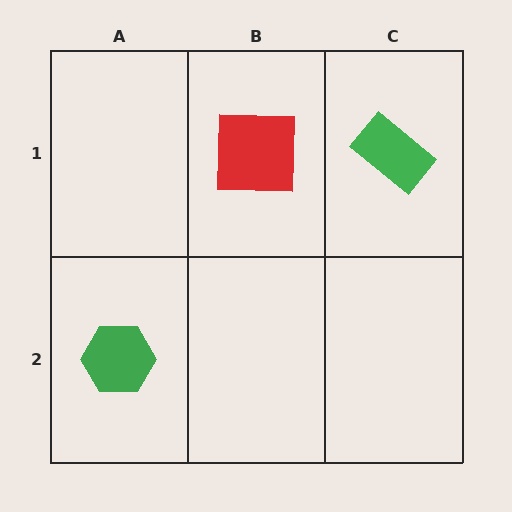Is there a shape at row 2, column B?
No, that cell is empty.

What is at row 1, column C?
A green rectangle.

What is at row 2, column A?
A green hexagon.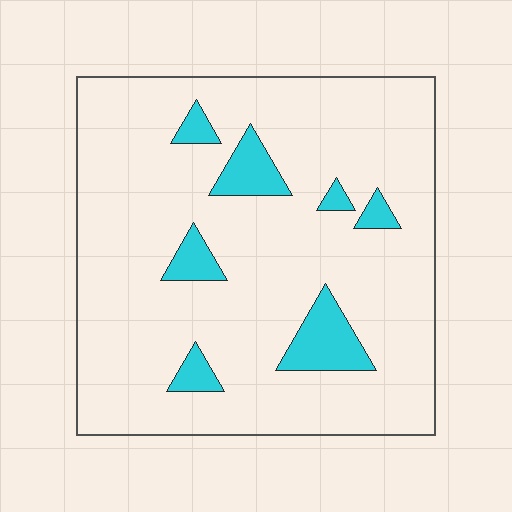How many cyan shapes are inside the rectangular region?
7.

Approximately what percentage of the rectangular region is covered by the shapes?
Approximately 10%.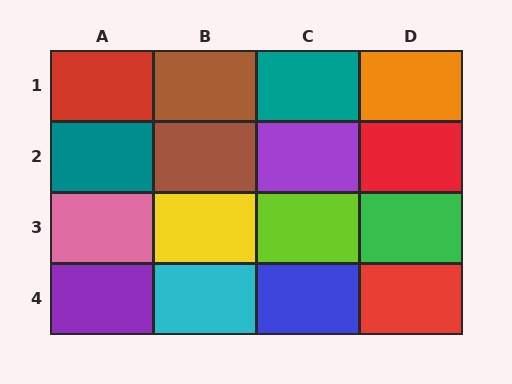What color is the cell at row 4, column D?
Red.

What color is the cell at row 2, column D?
Red.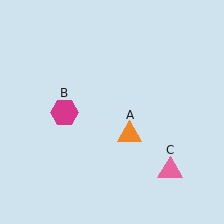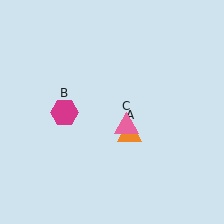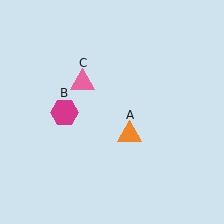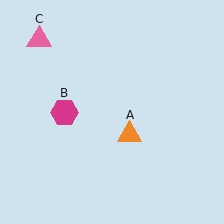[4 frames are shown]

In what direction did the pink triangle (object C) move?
The pink triangle (object C) moved up and to the left.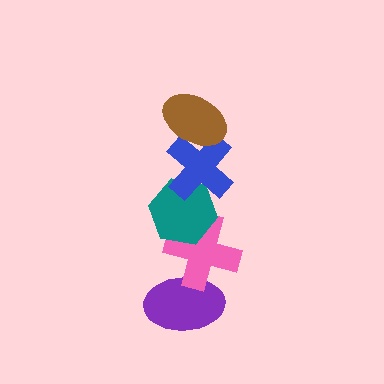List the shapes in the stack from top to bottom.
From top to bottom: the brown ellipse, the blue cross, the teal hexagon, the pink cross, the purple ellipse.